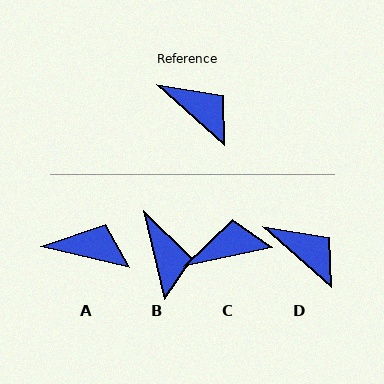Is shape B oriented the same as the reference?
No, it is off by about 35 degrees.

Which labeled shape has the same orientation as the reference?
D.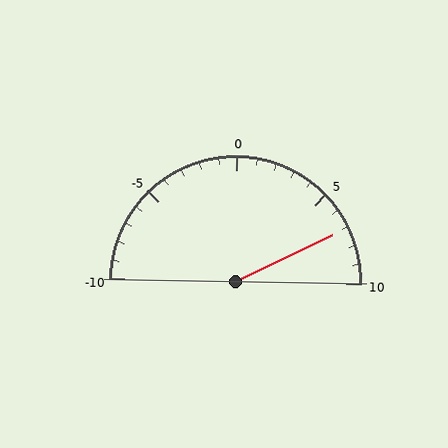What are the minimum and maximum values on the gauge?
The gauge ranges from -10 to 10.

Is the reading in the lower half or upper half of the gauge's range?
The reading is in the upper half of the range (-10 to 10).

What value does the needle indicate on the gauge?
The needle indicates approximately 7.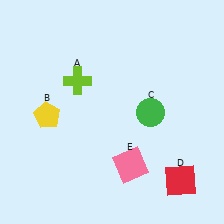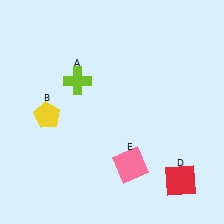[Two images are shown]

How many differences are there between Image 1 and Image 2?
There is 1 difference between the two images.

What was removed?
The green circle (C) was removed in Image 2.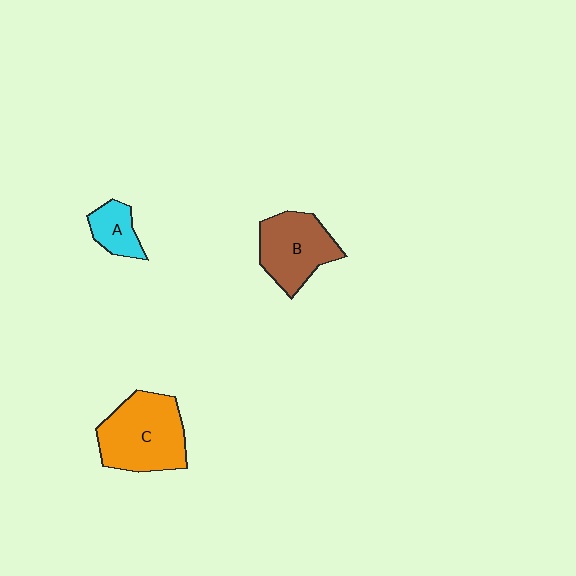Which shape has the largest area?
Shape C (orange).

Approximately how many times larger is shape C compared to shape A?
Approximately 2.7 times.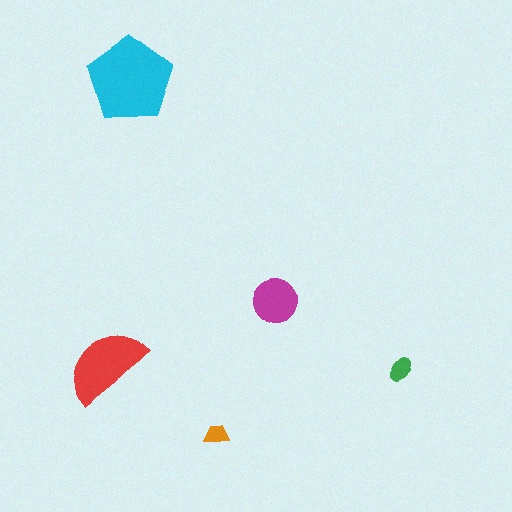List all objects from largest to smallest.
The cyan pentagon, the red semicircle, the magenta circle, the green ellipse, the orange trapezoid.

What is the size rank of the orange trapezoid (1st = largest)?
5th.